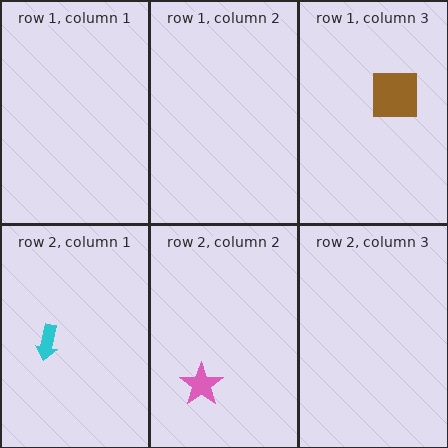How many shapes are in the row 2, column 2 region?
1.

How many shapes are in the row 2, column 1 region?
1.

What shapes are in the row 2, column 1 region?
The cyan arrow.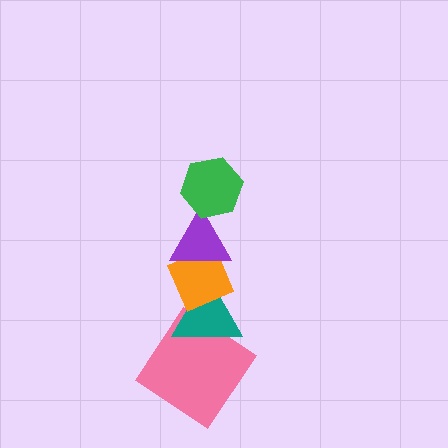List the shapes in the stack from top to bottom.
From top to bottom: the green hexagon, the purple triangle, the orange diamond, the teal triangle, the pink diamond.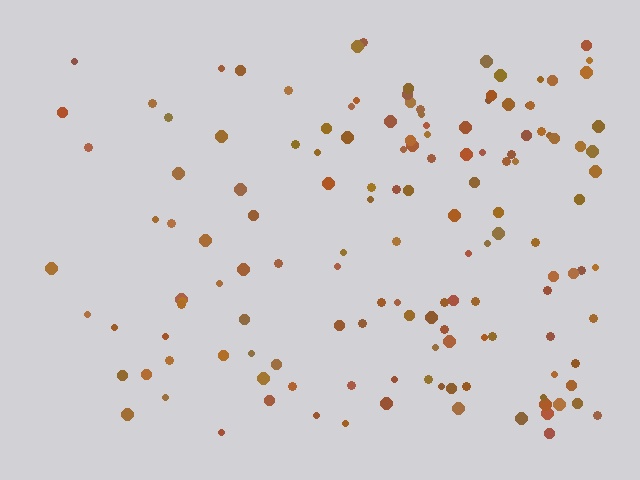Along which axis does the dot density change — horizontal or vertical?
Horizontal.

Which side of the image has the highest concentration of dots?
The right.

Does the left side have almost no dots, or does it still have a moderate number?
Still a moderate number, just noticeably fewer than the right.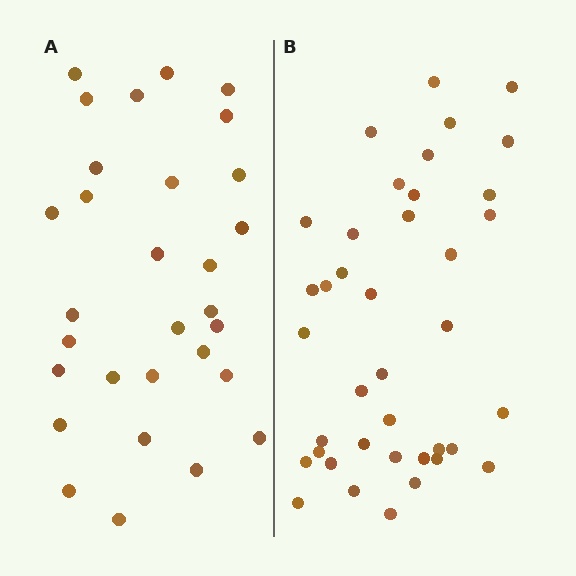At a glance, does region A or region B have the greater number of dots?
Region B (the right region) has more dots.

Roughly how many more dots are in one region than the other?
Region B has roughly 8 or so more dots than region A.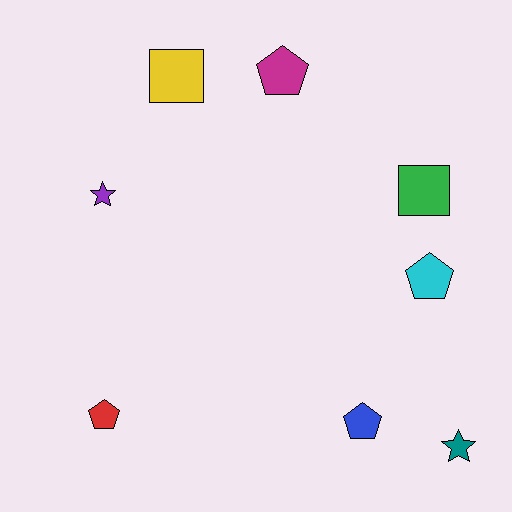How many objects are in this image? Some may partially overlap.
There are 8 objects.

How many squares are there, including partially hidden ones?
There are 2 squares.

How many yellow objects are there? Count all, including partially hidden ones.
There is 1 yellow object.